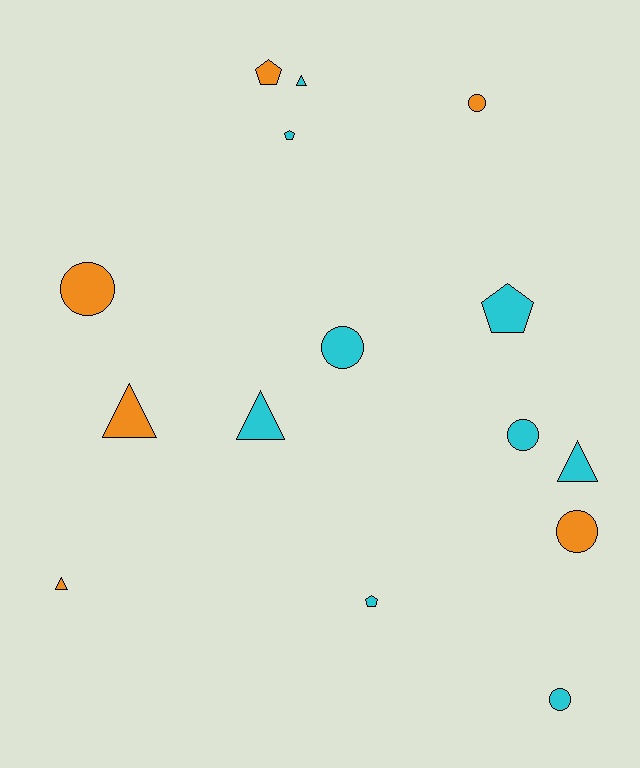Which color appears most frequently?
Cyan, with 9 objects.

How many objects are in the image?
There are 15 objects.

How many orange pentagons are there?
There is 1 orange pentagon.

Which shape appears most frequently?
Circle, with 6 objects.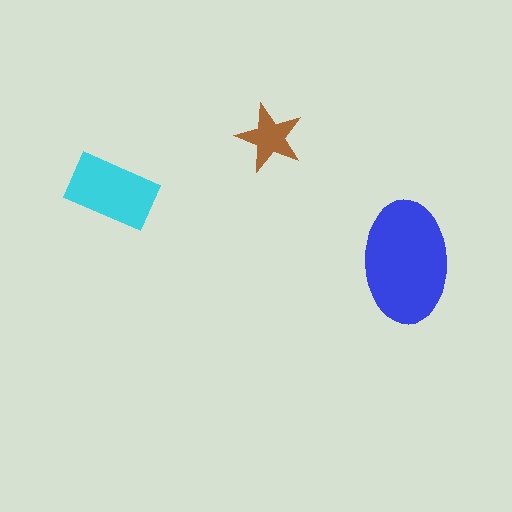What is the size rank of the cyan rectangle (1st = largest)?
2nd.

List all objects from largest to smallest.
The blue ellipse, the cyan rectangle, the brown star.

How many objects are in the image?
There are 3 objects in the image.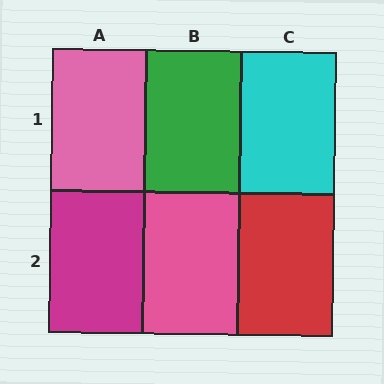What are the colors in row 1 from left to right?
Pink, green, cyan.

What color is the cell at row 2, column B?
Pink.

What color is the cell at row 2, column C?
Red.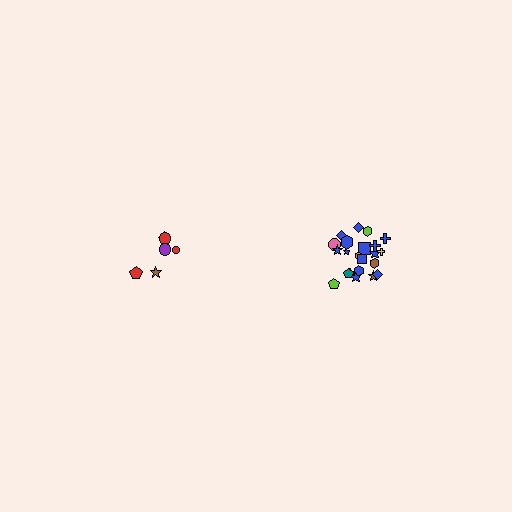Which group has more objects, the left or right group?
The right group.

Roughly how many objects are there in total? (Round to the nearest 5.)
Roughly 30 objects in total.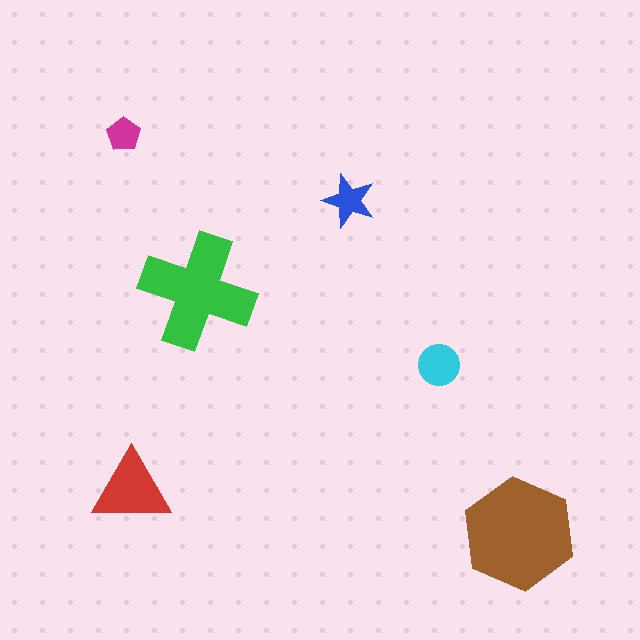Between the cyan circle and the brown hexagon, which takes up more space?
The brown hexagon.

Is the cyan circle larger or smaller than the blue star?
Larger.